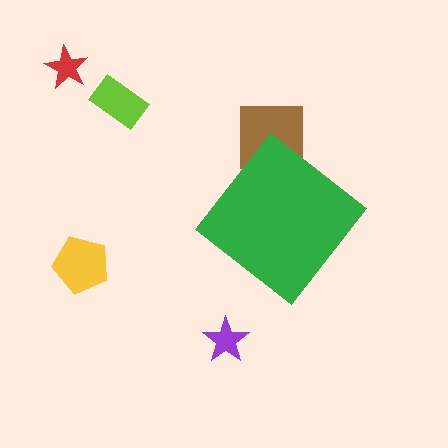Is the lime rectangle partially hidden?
No, the lime rectangle is fully visible.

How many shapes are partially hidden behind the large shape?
1 shape is partially hidden.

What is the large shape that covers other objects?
A green diamond.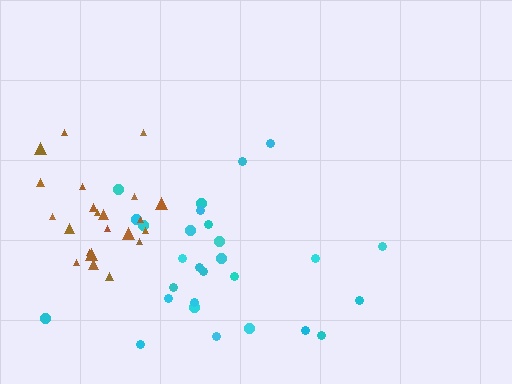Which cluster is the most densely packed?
Brown.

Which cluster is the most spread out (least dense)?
Cyan.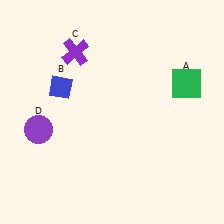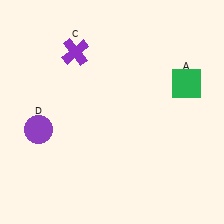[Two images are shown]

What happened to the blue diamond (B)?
The blue diamond (B) was removed in Image 2. It was in the top-left area of Image 1.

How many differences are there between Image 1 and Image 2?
There is 1 difference between the two images.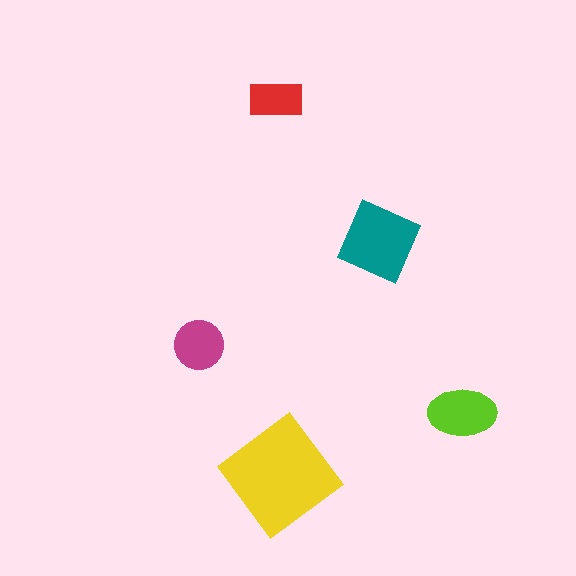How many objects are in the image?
There are 5 objects in the image.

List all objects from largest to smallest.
The yellow diamond, the teal square, the lime ellipse, the magenta circle, the red rectangle.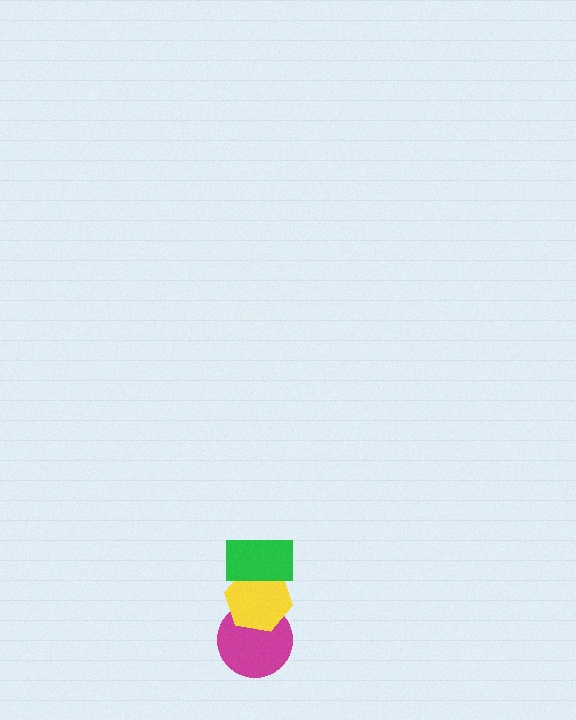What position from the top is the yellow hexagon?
The yellow hexagon is 2nd from the top.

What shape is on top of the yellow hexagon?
The green rectangle is on top of the yellow hexagon.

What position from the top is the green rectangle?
The green rectangle is 1st from the top.